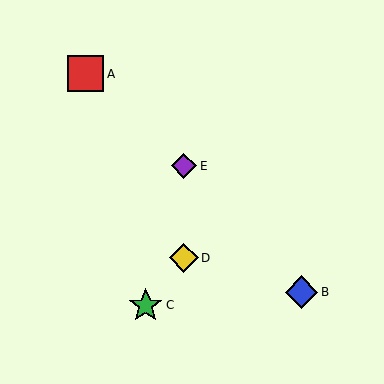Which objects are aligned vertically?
Objects D, E are aligned vertically.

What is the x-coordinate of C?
Object C is at x≈146.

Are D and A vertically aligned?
No, D is at x≈184 and A is at x≈86.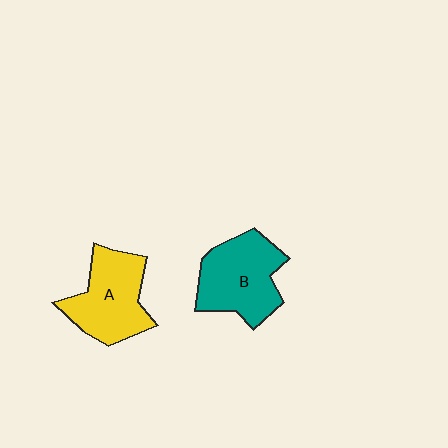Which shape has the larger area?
Shape B (teal).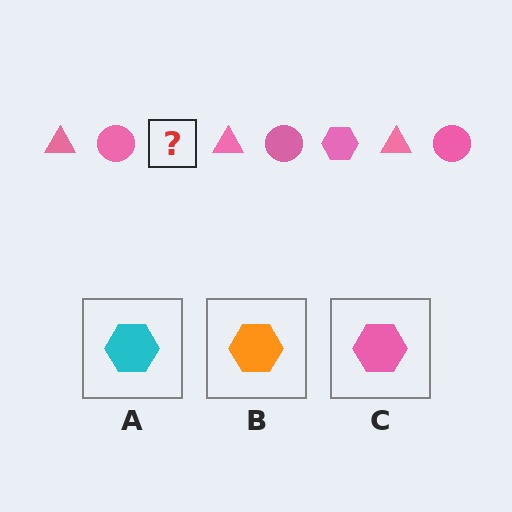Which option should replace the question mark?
Option C.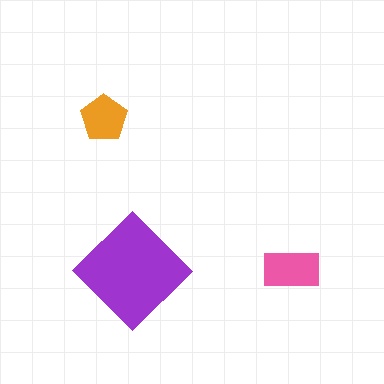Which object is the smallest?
The orange pentagon.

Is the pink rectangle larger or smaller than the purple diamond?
Smaller.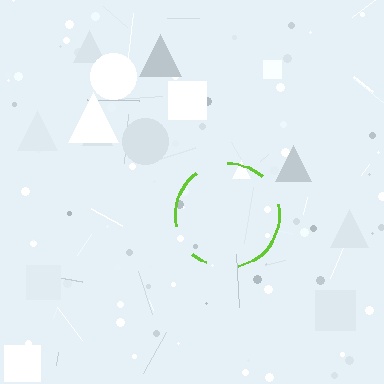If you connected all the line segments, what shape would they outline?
They would outline a circle.